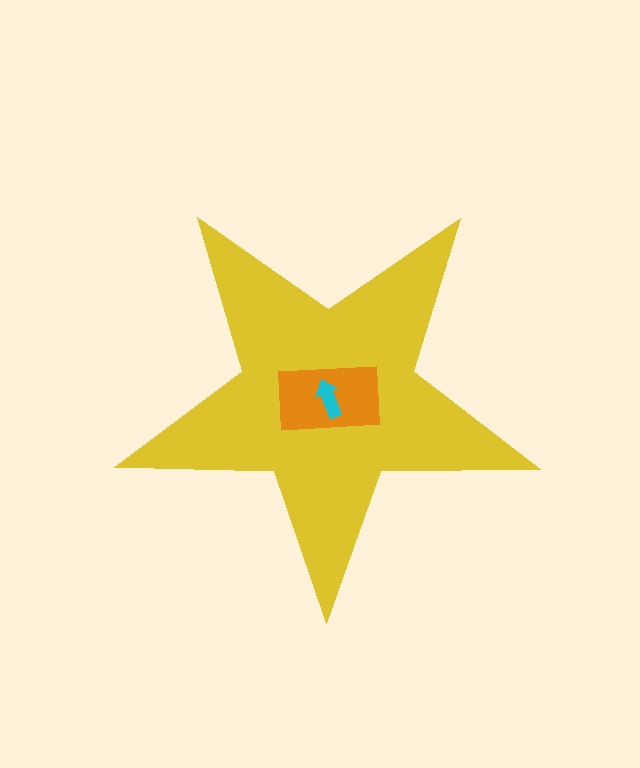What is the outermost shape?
The yellow star.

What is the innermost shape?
The cyan arrow.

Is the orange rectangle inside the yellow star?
Yes.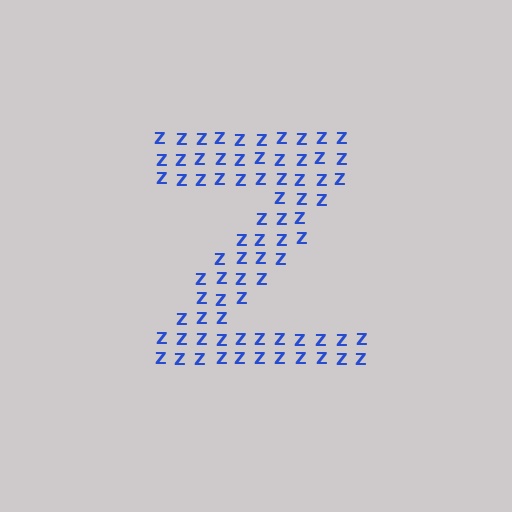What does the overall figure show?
The overall figure shows the letter Z.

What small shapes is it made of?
It is made of small letter Z's.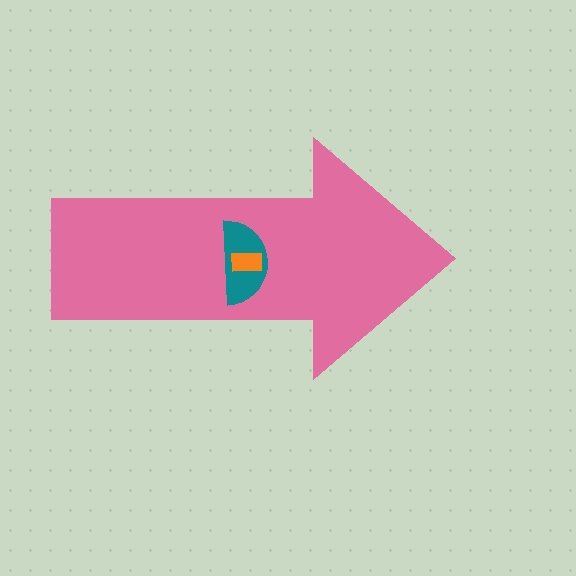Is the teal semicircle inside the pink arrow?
Yes.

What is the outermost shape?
The pink arrow.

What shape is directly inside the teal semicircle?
The orange rectangle.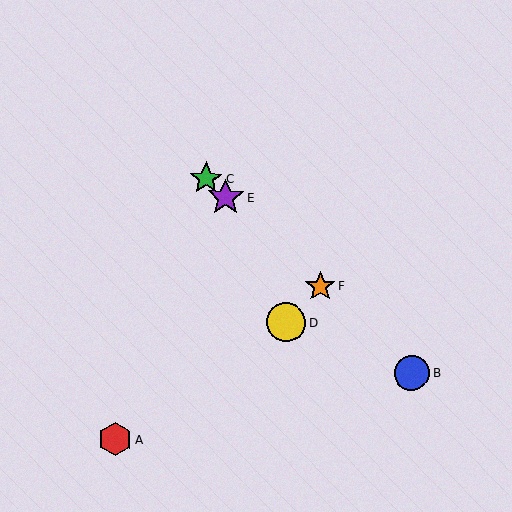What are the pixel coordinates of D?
Object D is at (286, 322).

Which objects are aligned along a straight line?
Objects B, C, E, F are aligned along a straight line.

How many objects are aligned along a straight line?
4 objects (B, C, E, F) are aligned along a straight line.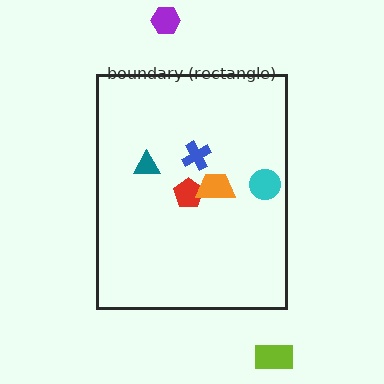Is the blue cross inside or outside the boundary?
Inside.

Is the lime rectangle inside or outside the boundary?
Outside.